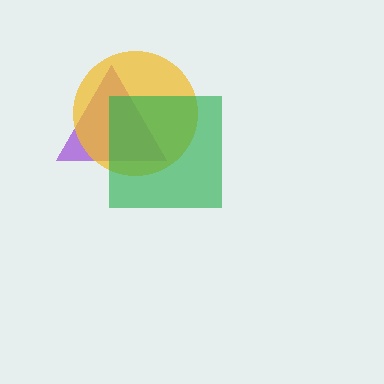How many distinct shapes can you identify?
There are 3 distinct shapes: a purple triangle, a yellow circle, a green square.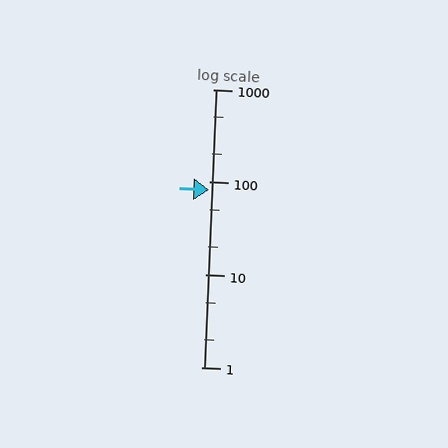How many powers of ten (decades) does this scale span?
The scale spans 3 decades, from 1 to 1000.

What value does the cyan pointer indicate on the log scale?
The pointer indicates approximately 83.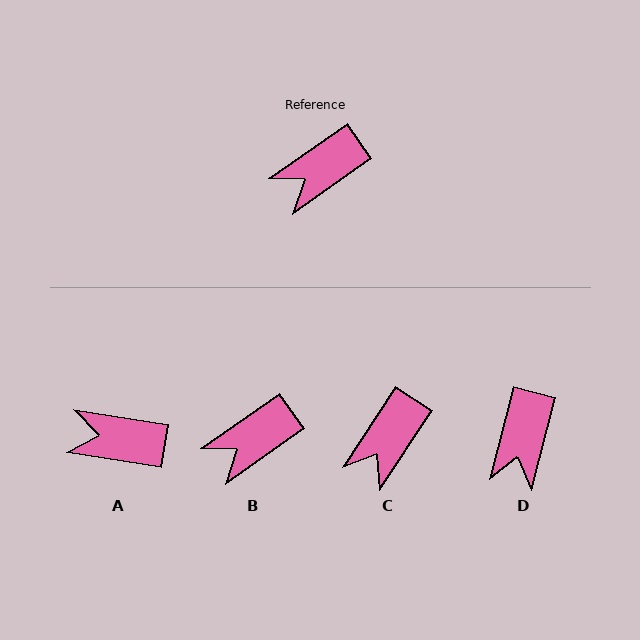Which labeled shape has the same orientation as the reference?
B.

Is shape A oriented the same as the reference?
No, it is off by about 44 degrees.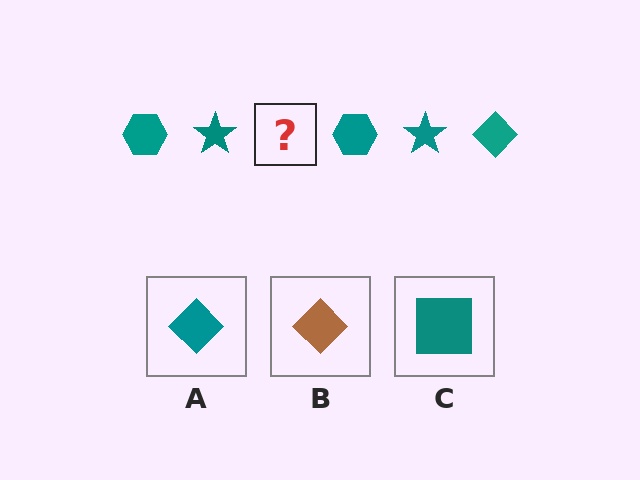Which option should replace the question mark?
Option A.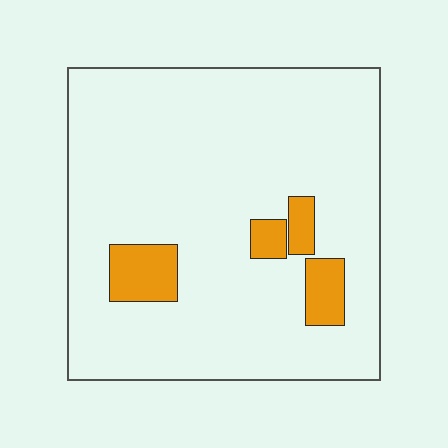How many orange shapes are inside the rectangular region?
4.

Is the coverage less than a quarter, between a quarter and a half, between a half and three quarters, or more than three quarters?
Less than a quarter.